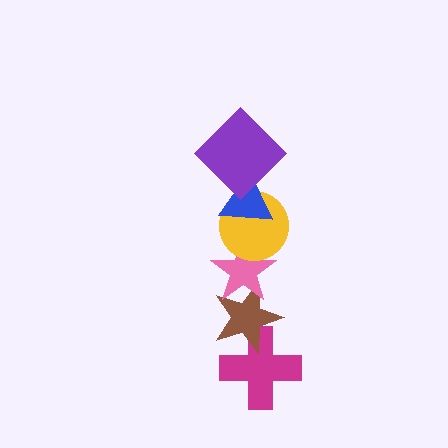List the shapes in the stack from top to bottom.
From top to bottom: the purple diamond, the blue triangle, the yellow circle, the pink star, the brown star, the magenta cross.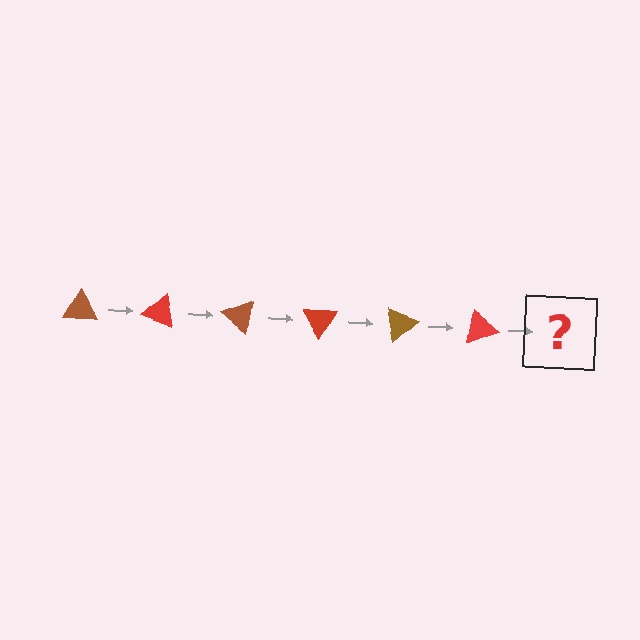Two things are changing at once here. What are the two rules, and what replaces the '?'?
The two rules are that it rotates 20 degrees each step and the color cycles through brown and red. The '?' should be a brown triangle, rotated 120 degrees from the start.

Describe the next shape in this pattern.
It should be a brown triangle, rotated 120 degrees from the start.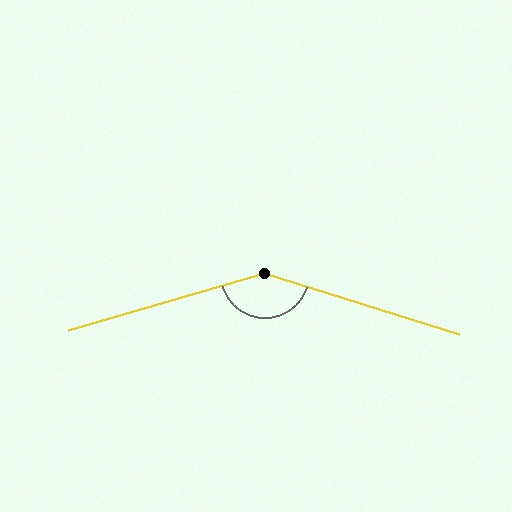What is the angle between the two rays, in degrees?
Approximately 147 degrees.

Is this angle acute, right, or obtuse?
It is obtuse.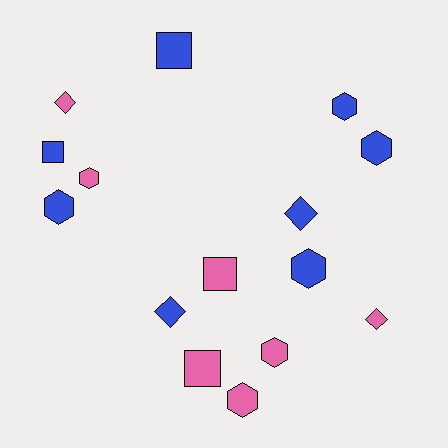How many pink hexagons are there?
There are 3 pink hexagons.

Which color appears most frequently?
Blue, with 8 objects.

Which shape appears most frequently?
Hexagon, with 7 objects.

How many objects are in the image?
There are 15 objects.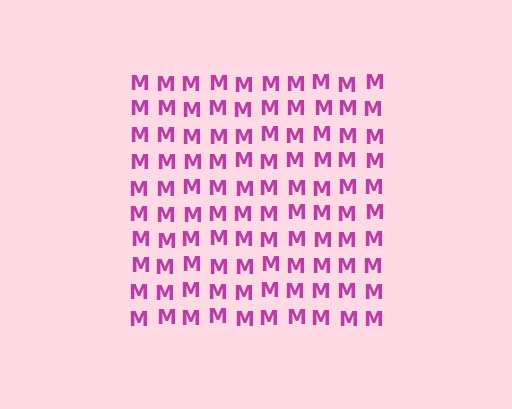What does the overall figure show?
The overall figure shows a square.